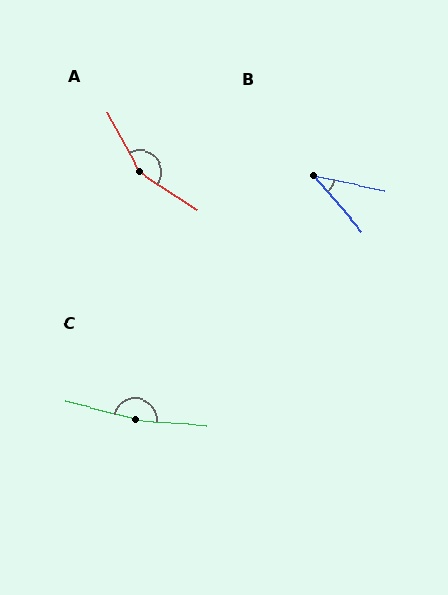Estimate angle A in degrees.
Approximately 151 degrees.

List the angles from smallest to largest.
B (38°), A (151°), C (170°).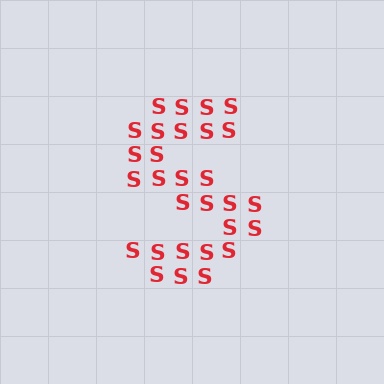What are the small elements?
The small elements are letter S's.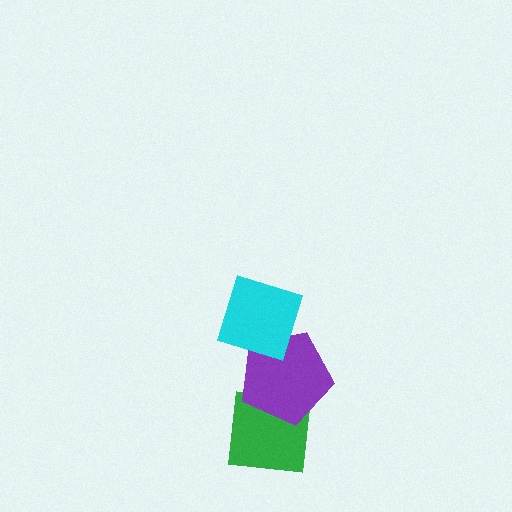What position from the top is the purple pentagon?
The purple pentagon is 2nd from the top.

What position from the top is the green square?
The green square is 3rd from the top.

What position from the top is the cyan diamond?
The cyan diamond is 1st from the top.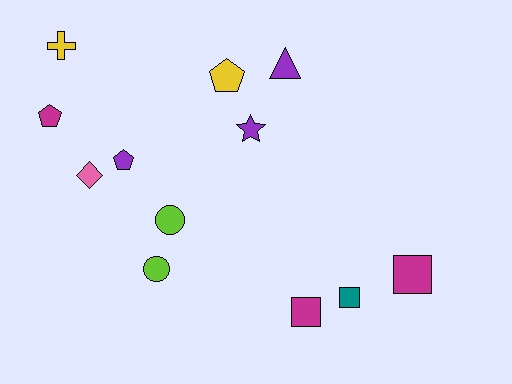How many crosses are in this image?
There is 1 cross.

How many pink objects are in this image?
There is 1 pink object.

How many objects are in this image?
There are 12 objects.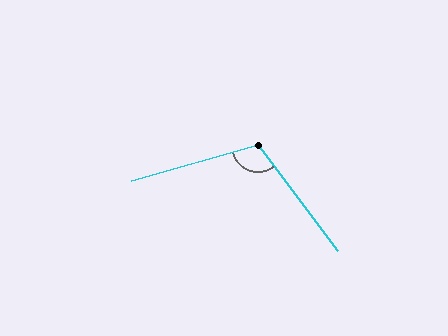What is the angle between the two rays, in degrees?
Approximately 111 degrees.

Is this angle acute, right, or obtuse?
It is obtuse.